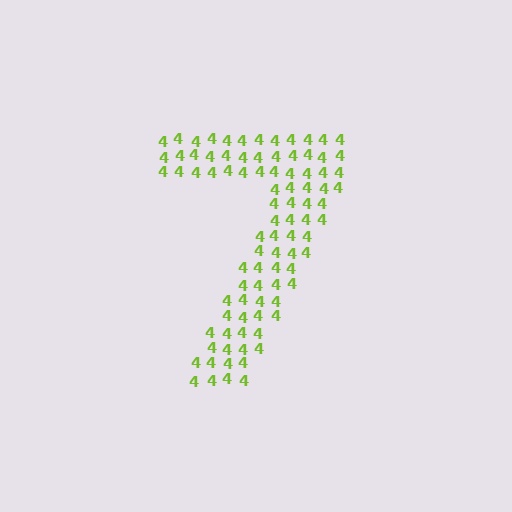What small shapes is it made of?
It is made of small digit 4's.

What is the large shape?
The large shape is the digit 7.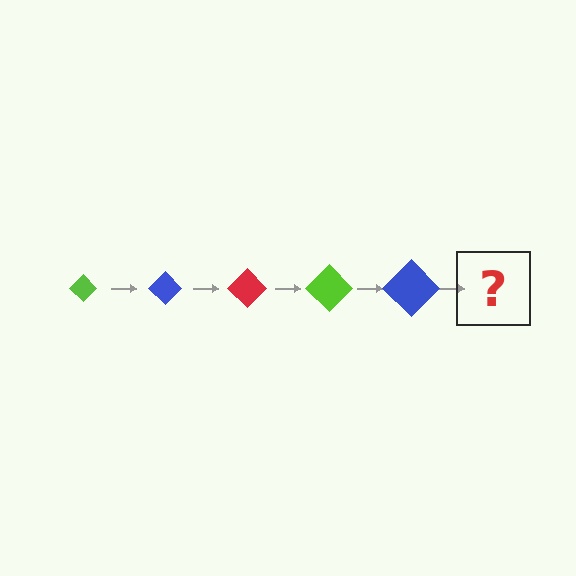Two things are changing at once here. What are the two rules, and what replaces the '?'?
The two rules are that the diamond grows larger each step and the color cycles through lime, blue, and red. The '?' should be a red diamond, larger than the previous one.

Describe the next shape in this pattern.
It should be a red diamond, larger than the previous one.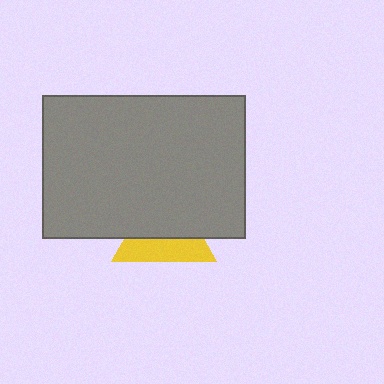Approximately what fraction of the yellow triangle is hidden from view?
Roughly 58% of the yellow triangle is hidden behind the gray rectangle.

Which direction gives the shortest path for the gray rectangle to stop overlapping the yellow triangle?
Moving up gives the shortest separation.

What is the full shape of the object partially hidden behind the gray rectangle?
The partially hidden object is a yellow triangle.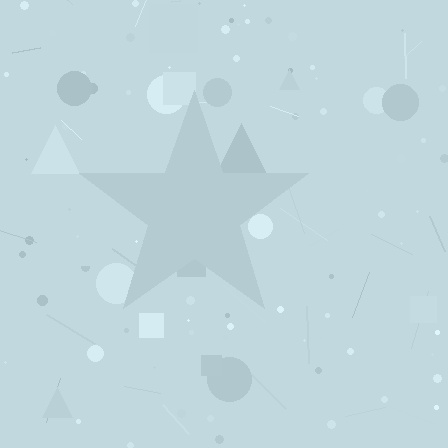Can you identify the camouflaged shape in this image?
The camouflaged shape is a star.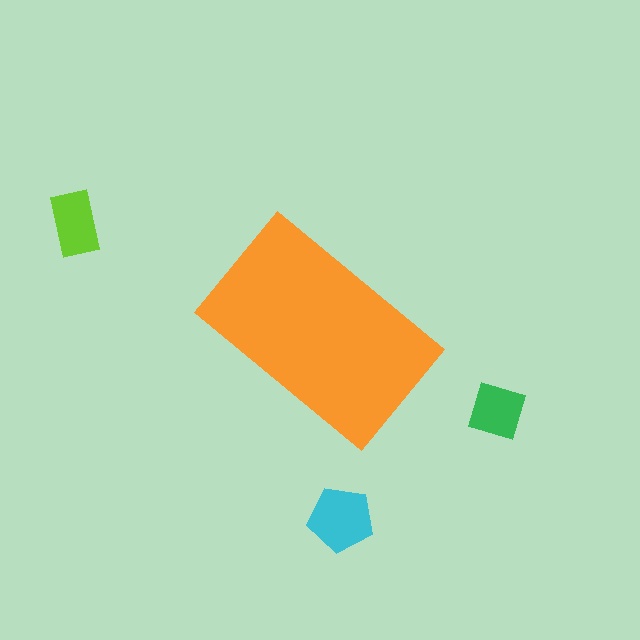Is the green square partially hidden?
No, the green square is fully visible.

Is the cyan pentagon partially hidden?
No, the cyan pentagon is fully visible.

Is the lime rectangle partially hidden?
No, the lime rectangle is fully visible.